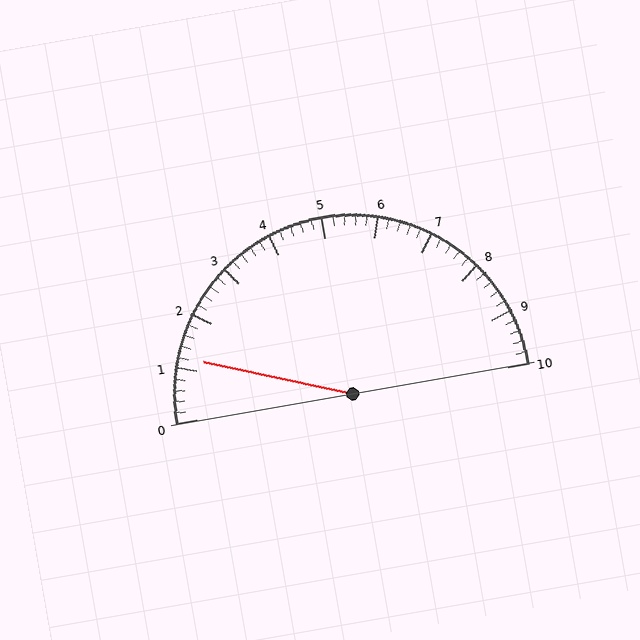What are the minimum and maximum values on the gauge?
The gauge ranges from 0 to 10.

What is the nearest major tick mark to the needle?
The nearest major tick mark is 1.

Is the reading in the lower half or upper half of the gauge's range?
The reading is in the lower half of the range (0 to 10).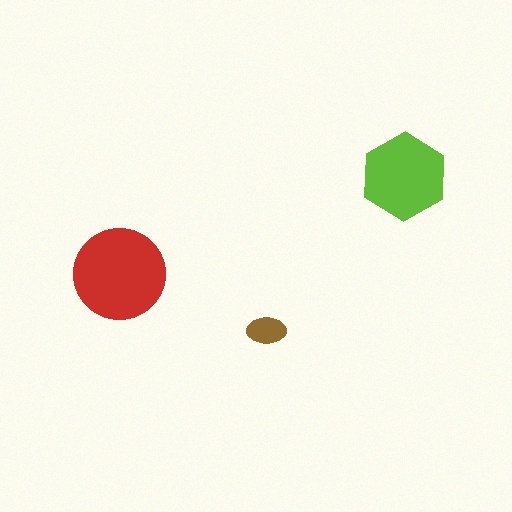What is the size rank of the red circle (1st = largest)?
1st.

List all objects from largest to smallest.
The red circle, the lime hexagon, the brown ellipse.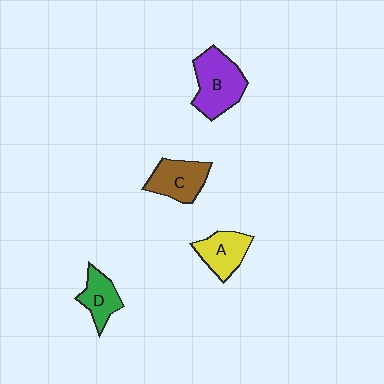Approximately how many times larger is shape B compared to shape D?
Approximately 1.7 times.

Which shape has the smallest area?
Shape D (green).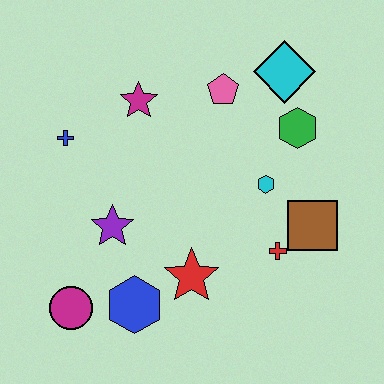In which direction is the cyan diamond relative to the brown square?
The cyan diamond is above the brown square.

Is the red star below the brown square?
Yes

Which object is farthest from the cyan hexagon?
The magenta circle is farthest from the cyan hexagon.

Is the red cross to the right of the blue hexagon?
Yes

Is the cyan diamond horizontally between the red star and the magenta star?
No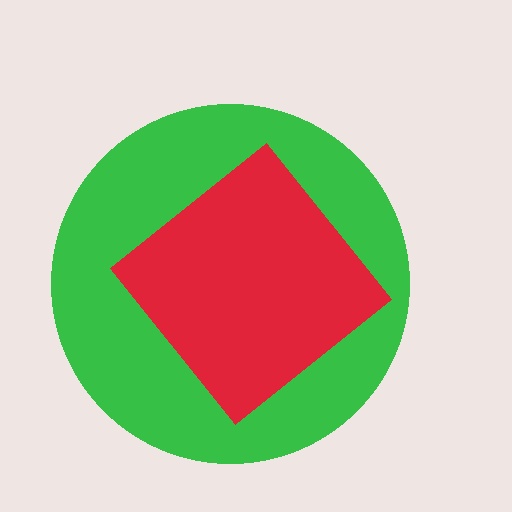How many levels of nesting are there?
2.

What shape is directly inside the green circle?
The red diamond.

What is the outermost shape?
The green circle.